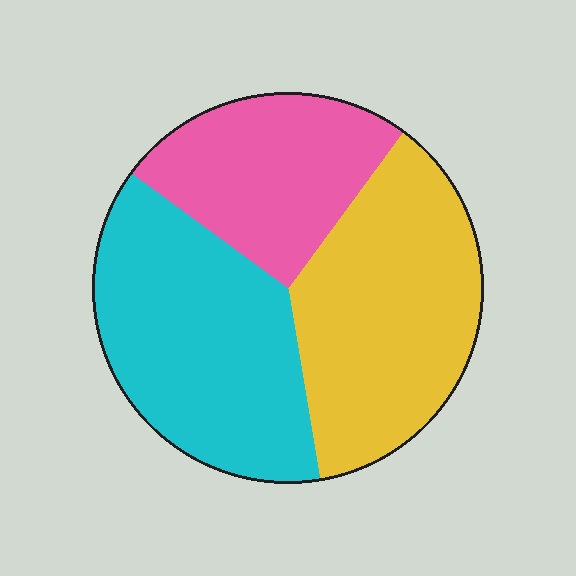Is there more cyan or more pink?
Cyan.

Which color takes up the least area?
Pink, at roughly 25%.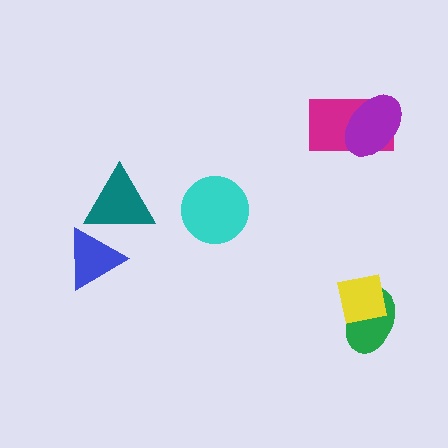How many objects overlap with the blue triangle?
1 object overlaps with the blue triangle.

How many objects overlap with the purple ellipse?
1 object overlaps with the purple ellipse.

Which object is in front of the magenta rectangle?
The purple ellipse is in front of the magenta rectangle.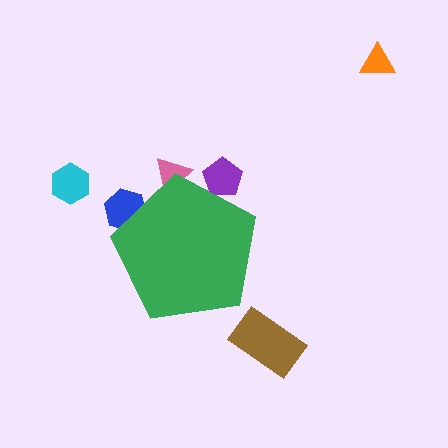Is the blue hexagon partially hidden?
Yes, the blue hexagon is partially hidden behind the green pentagon.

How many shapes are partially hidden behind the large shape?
3 shapes are partially hidden.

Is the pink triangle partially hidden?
Yes, the pink triangle is partially hidden behind the green pentagon.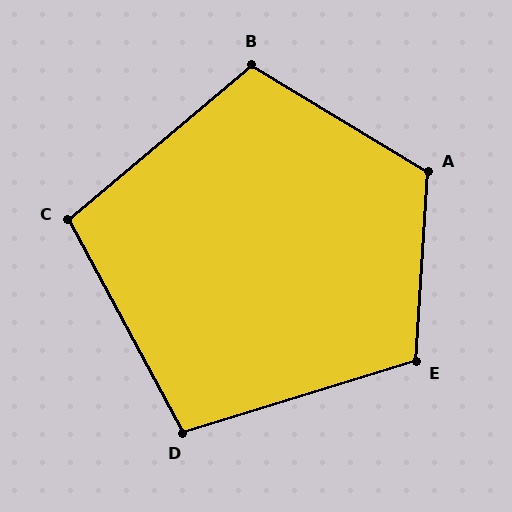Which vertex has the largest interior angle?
A, at approximately 118 degrees.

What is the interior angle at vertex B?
Approximately 109 degrees (obtuse).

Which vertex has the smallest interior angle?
D, at approximately 101 degrees.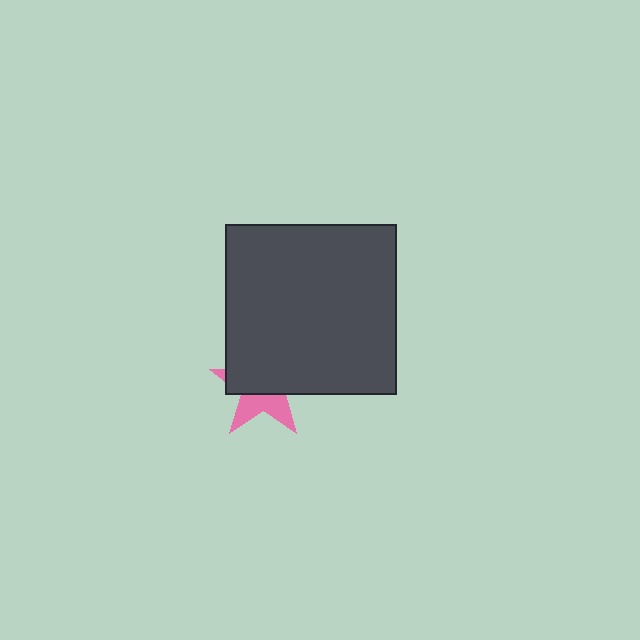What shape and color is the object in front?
The object in front is a dark gray square.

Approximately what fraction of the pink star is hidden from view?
Roughly 62% of the pink star is hidden behind the dark gray square.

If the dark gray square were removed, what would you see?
You would see the complete pink star.